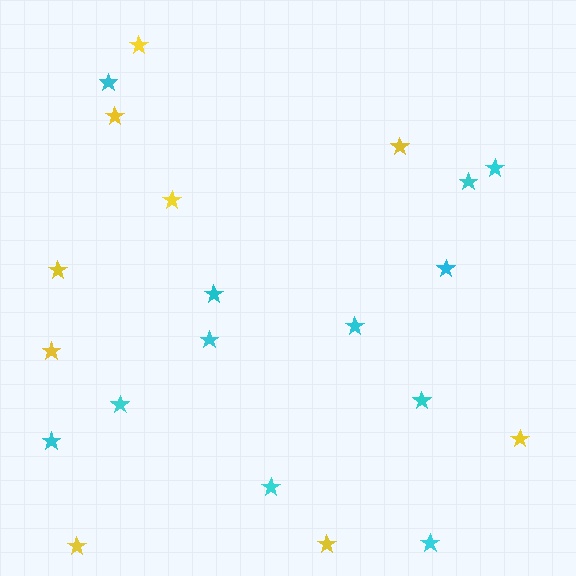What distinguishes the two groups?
There are 2 groups: one group of cyan stars (12) and one group of yellow stars (9).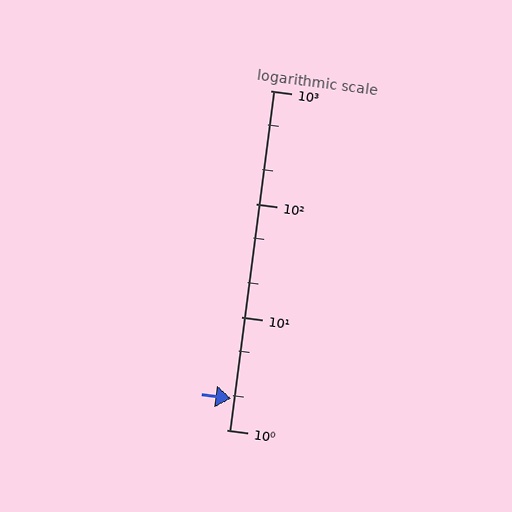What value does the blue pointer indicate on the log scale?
The pointer indicates approximately 1.9.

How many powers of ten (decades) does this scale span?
The scale spans 3 decades, from 1 to 1000.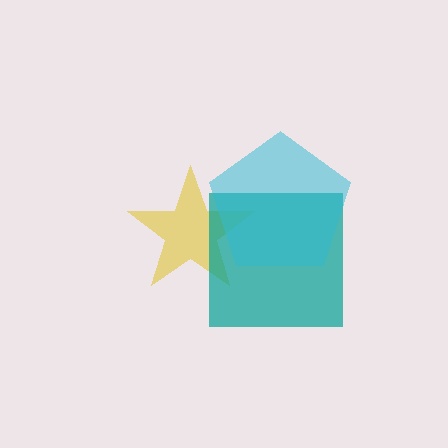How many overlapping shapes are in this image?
There are 3 overlapping shapes in the image.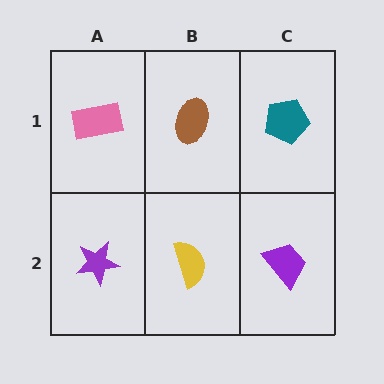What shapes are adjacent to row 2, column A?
A pink rectangle (row 1, column A), a yellow semicircle (row 2, column B).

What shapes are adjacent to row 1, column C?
A purple trapezoid (row 2, column C), a brown ellipse (row 1, column B).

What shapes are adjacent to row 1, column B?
A yellow semicircle (row 2, column B), a pink rectangle (row 1, column A), a teal pentagon (row 1, column C).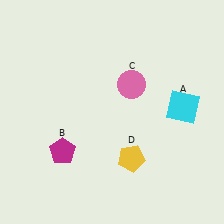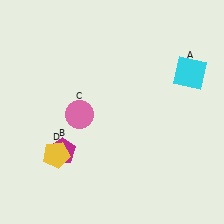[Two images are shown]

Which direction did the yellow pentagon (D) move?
The yellow pentagon (D) moved left.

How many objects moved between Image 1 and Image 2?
3 objects moved between the two images.